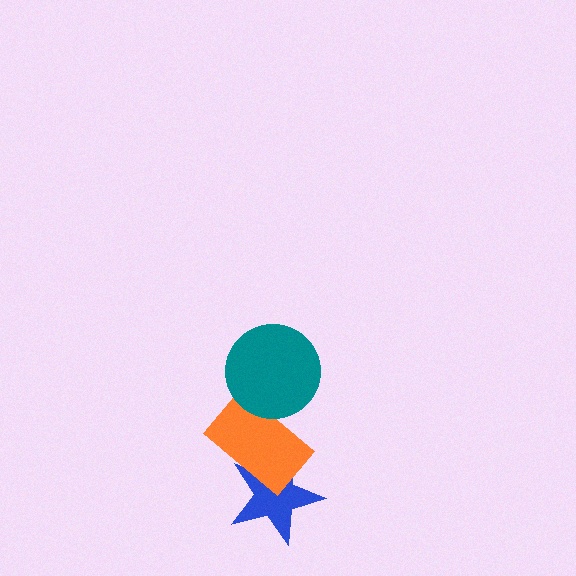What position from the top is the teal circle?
The teal circle is 1st from the top.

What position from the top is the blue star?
The blue star is 3rd from the top.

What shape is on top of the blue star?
The orange rectangle is on top of the blue star.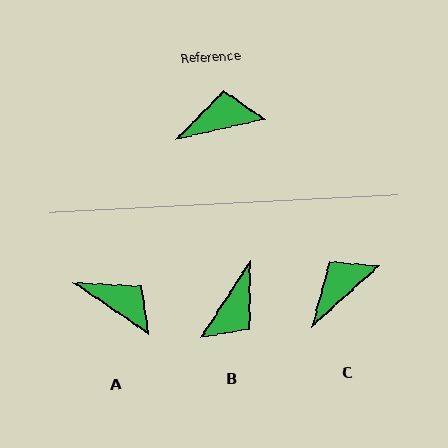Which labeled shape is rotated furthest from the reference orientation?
B, about 136 degrees away.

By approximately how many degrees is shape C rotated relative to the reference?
Approximately 29 degrees counter-clockwise.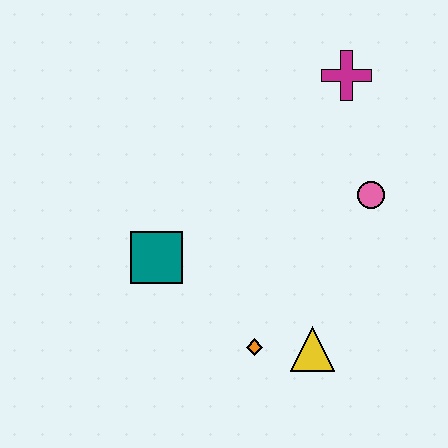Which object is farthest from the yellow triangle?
The magenta cross is farthest from the yellow triangle.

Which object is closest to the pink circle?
The magenta cross is closest to the pink circle.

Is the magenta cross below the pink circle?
No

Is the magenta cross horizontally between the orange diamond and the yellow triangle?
No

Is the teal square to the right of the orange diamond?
No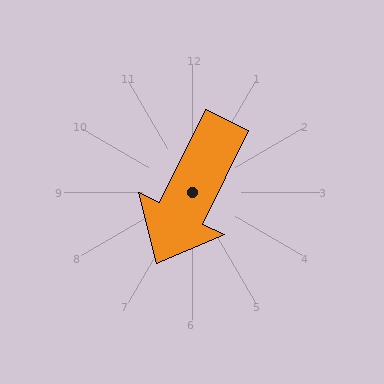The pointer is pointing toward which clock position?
Roughly 7 o'clock.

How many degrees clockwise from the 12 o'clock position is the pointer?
Approximately 206 degrees.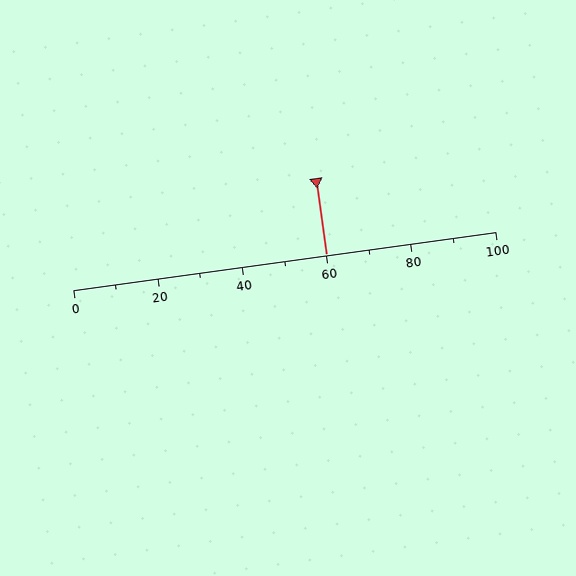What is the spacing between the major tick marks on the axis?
The major ticks are spaced 20 apart.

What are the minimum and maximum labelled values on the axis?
The axis runs from 0 to 100.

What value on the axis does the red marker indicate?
The marker indicates approximately 60.